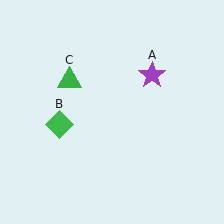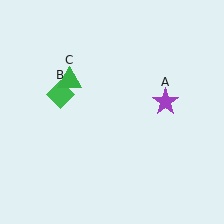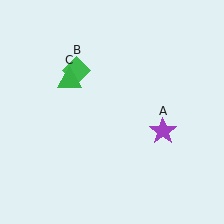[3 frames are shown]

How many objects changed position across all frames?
2 objects changed position: purple star (object A), green diamond (object B).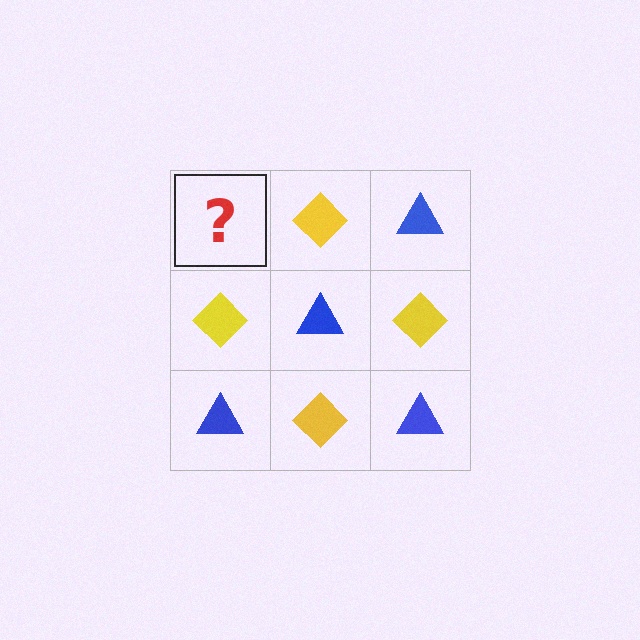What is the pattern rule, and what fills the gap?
The rule is that it alternates blue triangle and yellow diamond in a checkerboard pattern. The gap should be filled with a blue triangle.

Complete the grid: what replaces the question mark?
The question mark should be replaced with a blue triangle.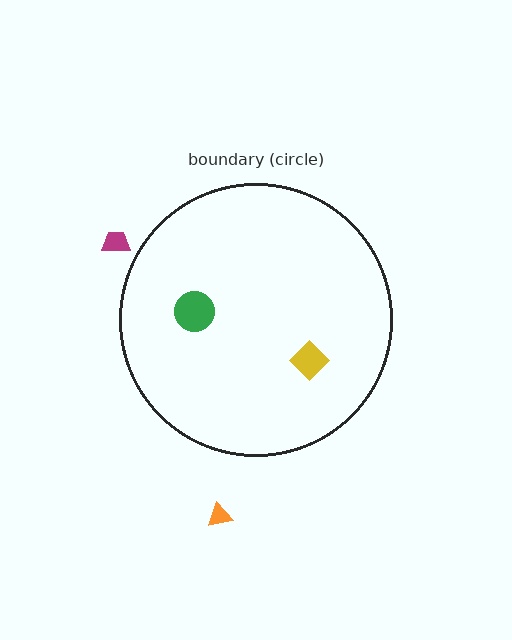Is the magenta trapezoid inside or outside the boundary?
Outside.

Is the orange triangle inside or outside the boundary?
Outside.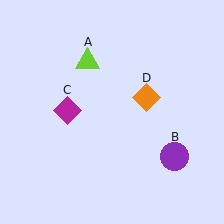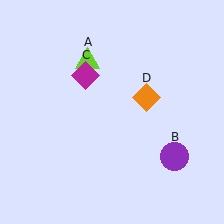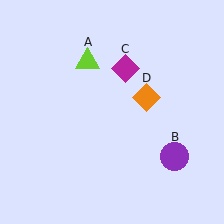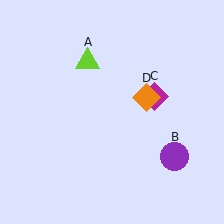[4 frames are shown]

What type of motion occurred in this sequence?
The magenta diamond (object C) rotated clockwise around the center of the scene.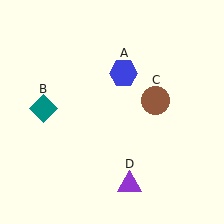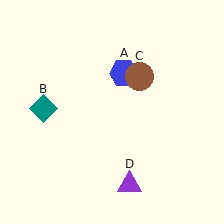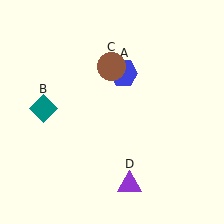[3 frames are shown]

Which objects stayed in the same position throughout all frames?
Blue hexagon (object A) and teal diamond (object B) and purple triangle (object D) remained stationary.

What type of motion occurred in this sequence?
The brown circle (object C) rotated counterclockwise around the center of the scene.